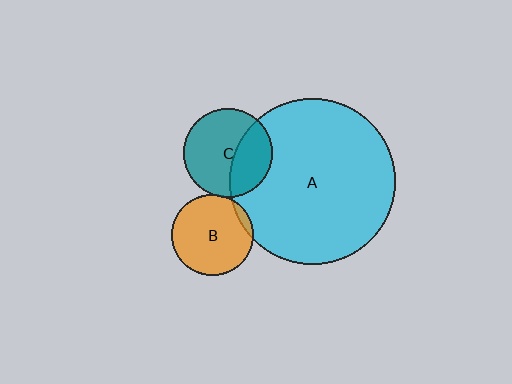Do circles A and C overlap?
Yes.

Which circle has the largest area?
Circle A (cyan).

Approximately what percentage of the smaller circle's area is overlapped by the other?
Approximately 35%.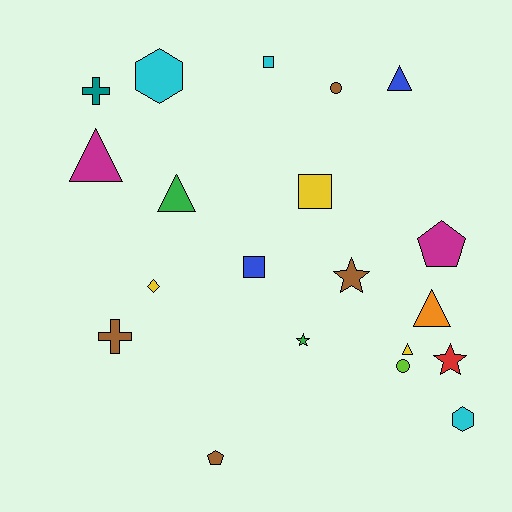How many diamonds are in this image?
There is 1 diamond.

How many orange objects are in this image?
There is 1 orange object.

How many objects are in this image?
There are 20 objects.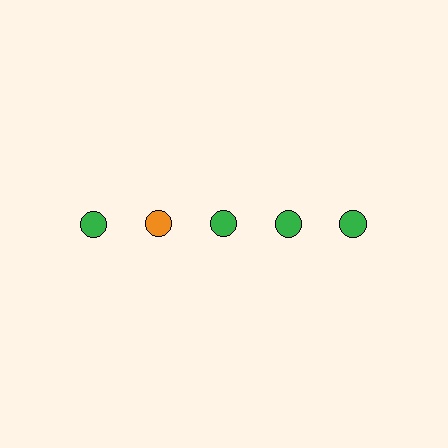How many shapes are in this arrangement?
There are 5 shapes arranged in a grid pattern.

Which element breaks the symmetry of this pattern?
The orange circle in the top row, second from left column breaks the symmetry. All other shapes are green circles.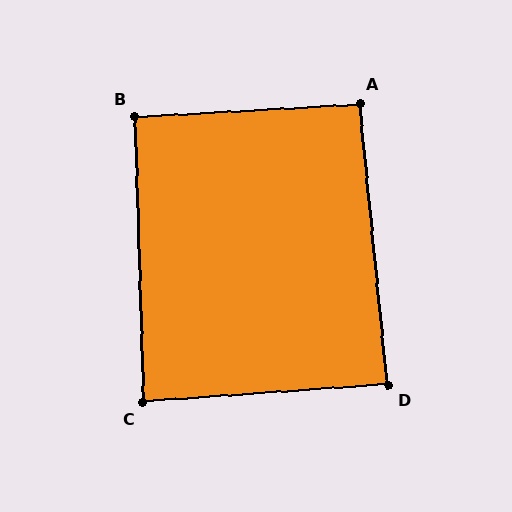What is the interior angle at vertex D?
Approximately 88 degrees (approximately right).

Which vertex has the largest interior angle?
A, at approximately 92 degrees.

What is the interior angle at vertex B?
Approximately 92 degrees (approximately right).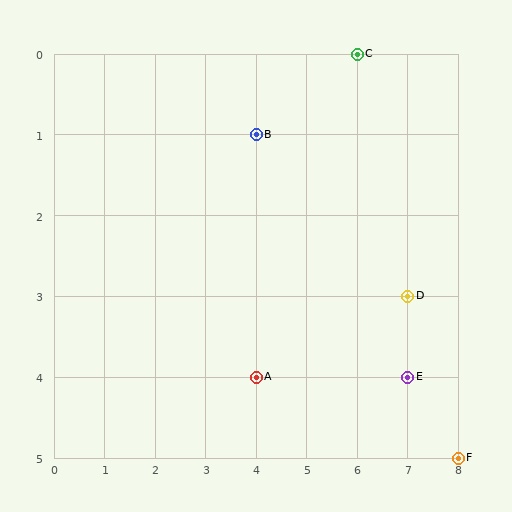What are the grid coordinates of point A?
Point A is at grid coordinates (4, 4).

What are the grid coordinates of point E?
Point E is at grid coordinates (7, 4).